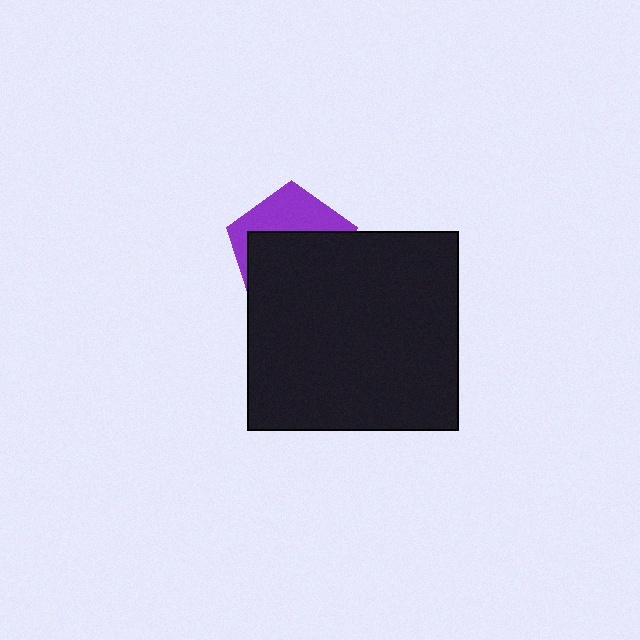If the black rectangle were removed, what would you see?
You would see the complete purple pentagon.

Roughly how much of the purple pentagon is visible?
A small part of it is visible (roughly 37%).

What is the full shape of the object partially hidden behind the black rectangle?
The partially hidden object is a purple pentagon.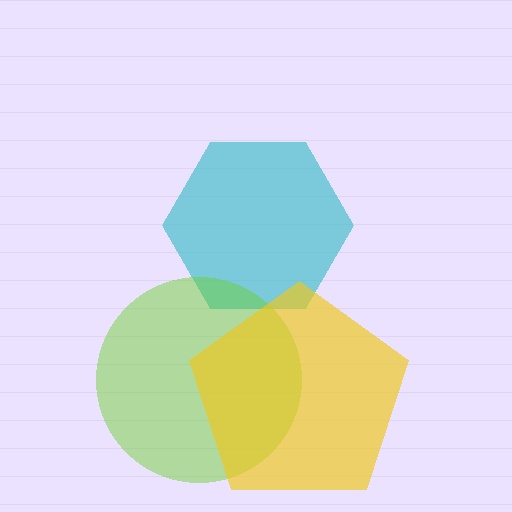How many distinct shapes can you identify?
There are 3 distinct shapes: a cyan hexagon, a lime circle, a yellow pentagon.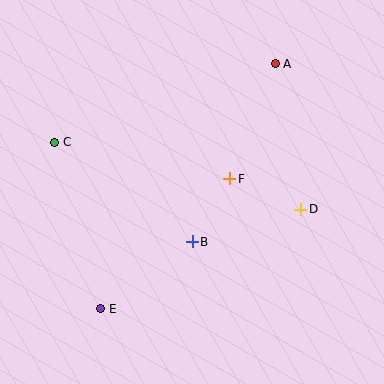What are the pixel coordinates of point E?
Point E is at (101, 309).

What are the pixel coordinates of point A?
Point A is at (275, 64).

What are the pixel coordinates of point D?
Point D is at (301, 209).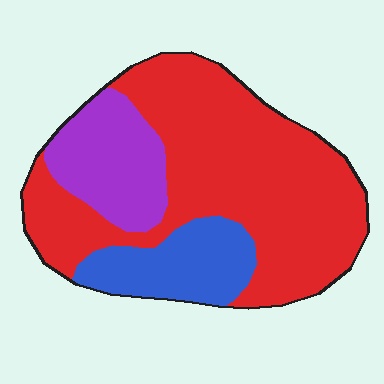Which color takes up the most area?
Red, at roughly 65%.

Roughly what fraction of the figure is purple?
Purple takes up about one fifth (1/5) of the figure.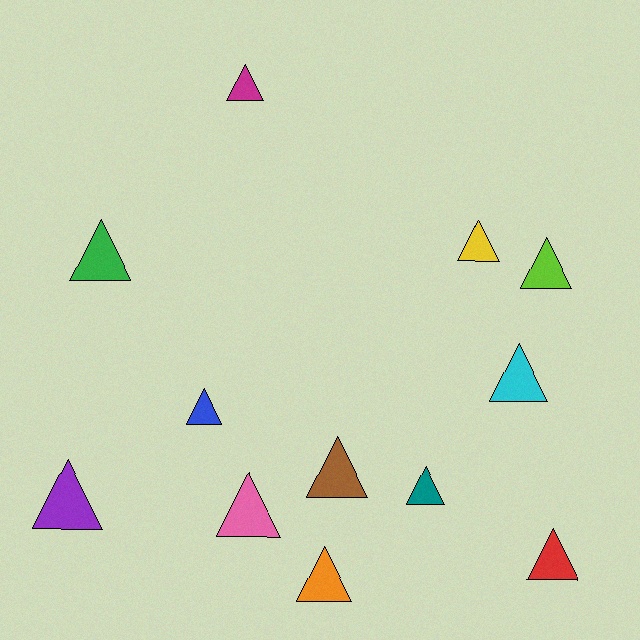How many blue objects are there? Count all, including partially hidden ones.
There is 1 blue object.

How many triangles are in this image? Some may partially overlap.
There are 12 triangles.